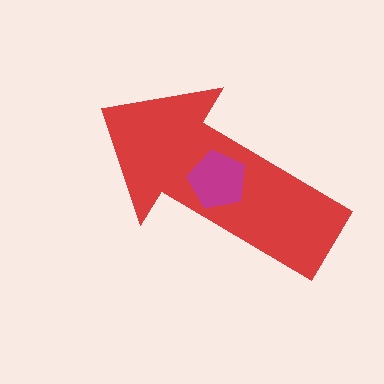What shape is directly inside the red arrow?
The magenta pentagon.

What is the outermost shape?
The red arrow.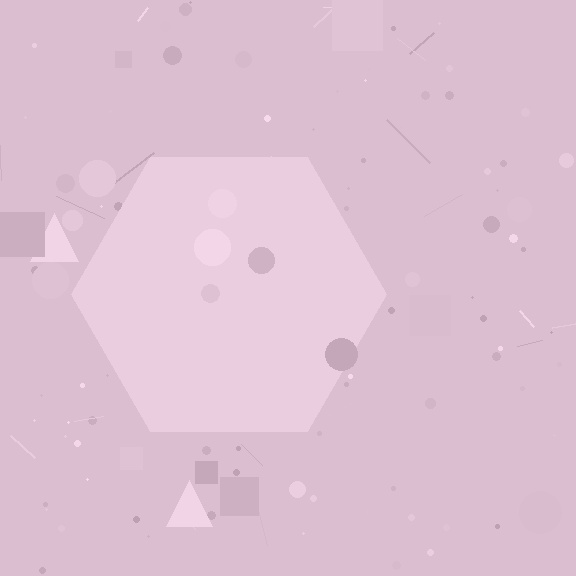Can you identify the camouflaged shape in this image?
The camouflaged shape is a hexagon.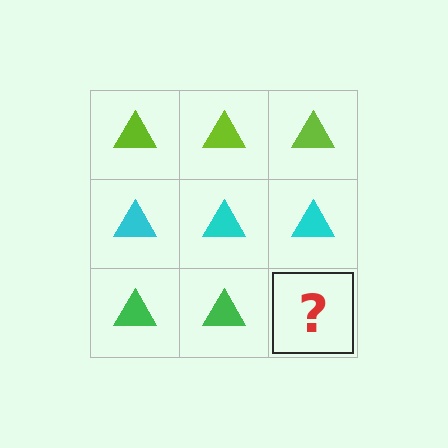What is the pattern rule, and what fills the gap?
The rule is that each row has a consistent color. The gap should be filled with a green triangle.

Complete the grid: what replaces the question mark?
The question mark should be replaced with a green triangle.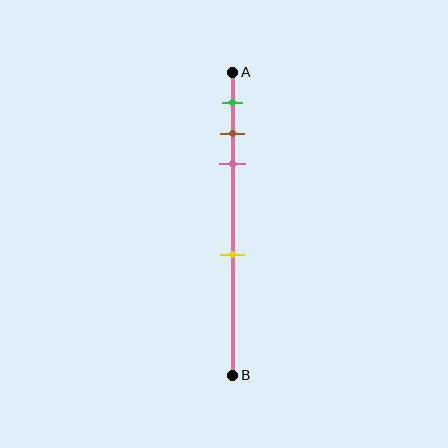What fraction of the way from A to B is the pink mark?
The pink mark is approximately 30% (0.3) of the way from A to B.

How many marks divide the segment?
There are 4 marks dividing the segment.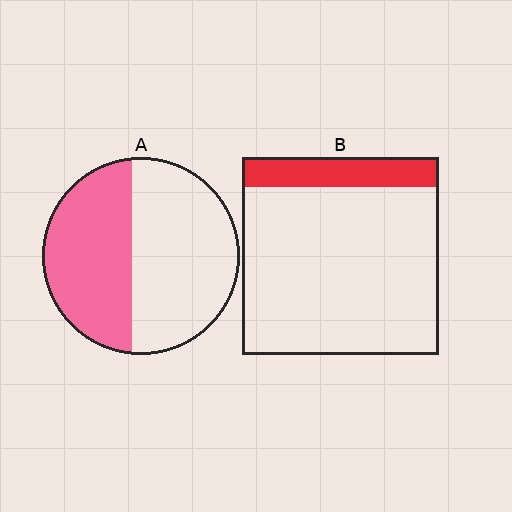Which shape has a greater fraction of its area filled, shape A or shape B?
Shape A.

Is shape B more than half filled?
No.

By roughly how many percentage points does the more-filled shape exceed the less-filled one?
By roughly 30 percentage points (A over B).